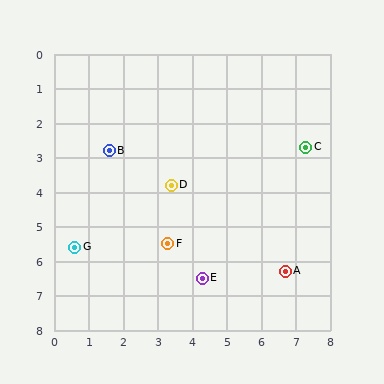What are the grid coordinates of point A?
Point A is at approximately (6.7, 6.3).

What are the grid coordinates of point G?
Point G is at approximately (0.6, 5.6).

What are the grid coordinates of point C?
Point C is at approximately (7.3, 2.7).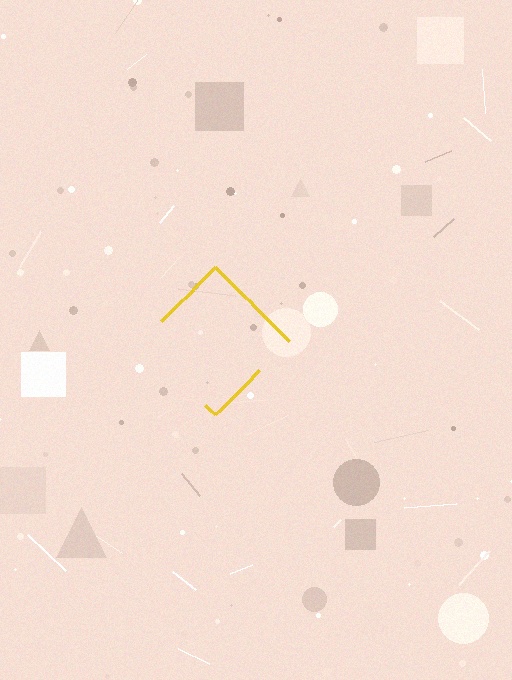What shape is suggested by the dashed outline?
The dashed outline suggests a diamond.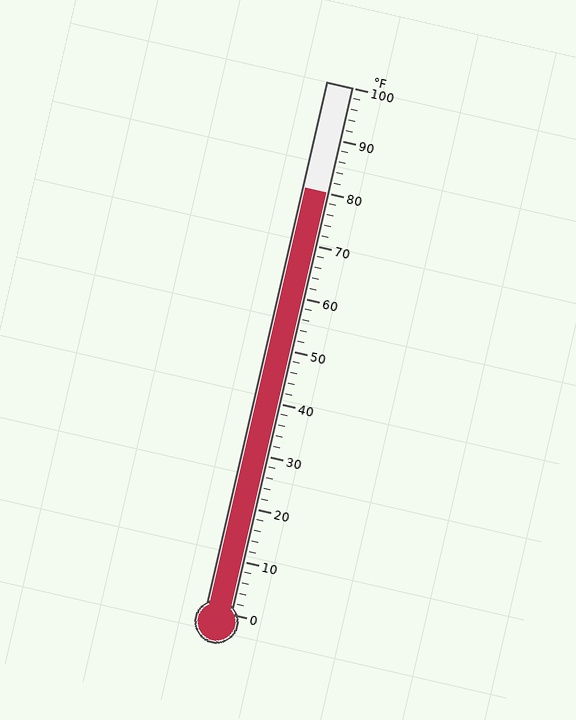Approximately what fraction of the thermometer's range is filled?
The thermometer is filled to approximately 80% of its range.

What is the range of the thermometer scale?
The thermometer scale ranges from 0°F to 100°F.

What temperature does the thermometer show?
The thermometer shows approximately 80°F.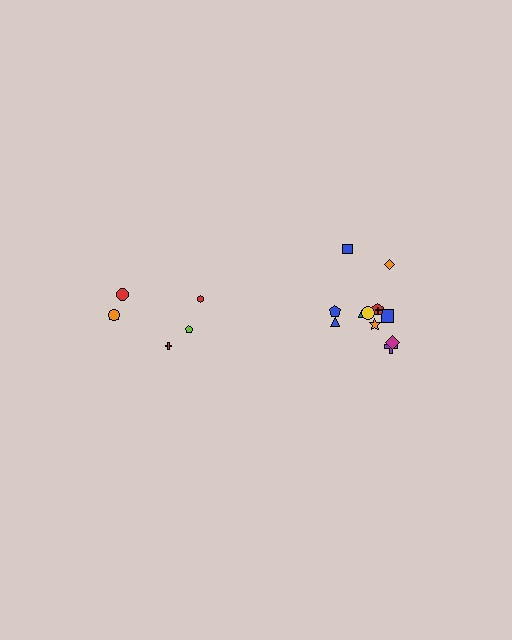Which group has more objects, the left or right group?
The right group.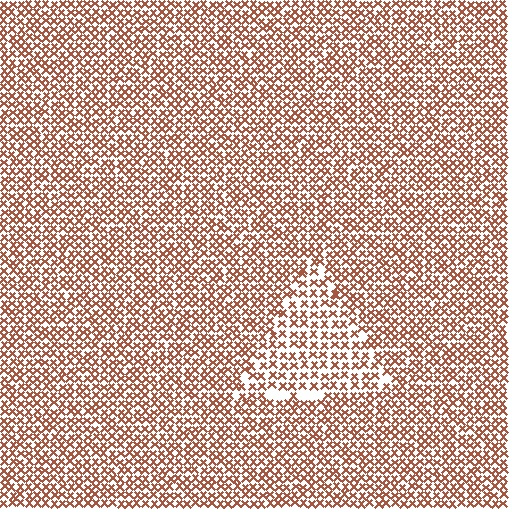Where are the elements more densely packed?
The elements are more densely packed outside the triangle boundary.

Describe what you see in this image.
The image contains small brown elements arranged at two different densities. A triangle-shaped region is visible where the elements are less densely packed than the surrounding area.